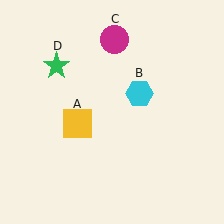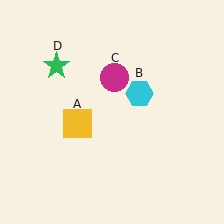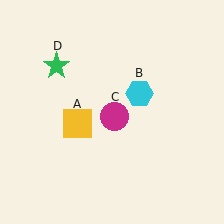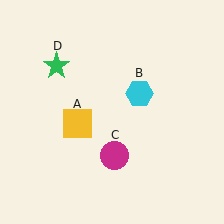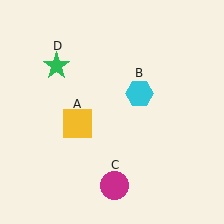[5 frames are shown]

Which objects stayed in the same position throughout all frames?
Yellow square (object A) and cyan hexagon (object B) and green star (object D) remained stationary.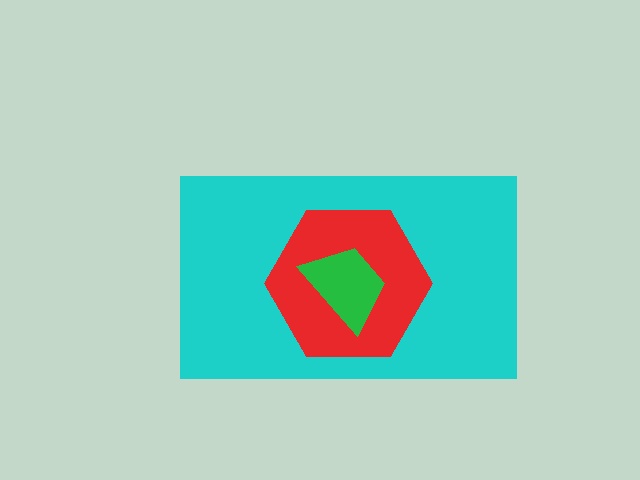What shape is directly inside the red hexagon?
The green trapezoid.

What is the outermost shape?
The cyan rectangle.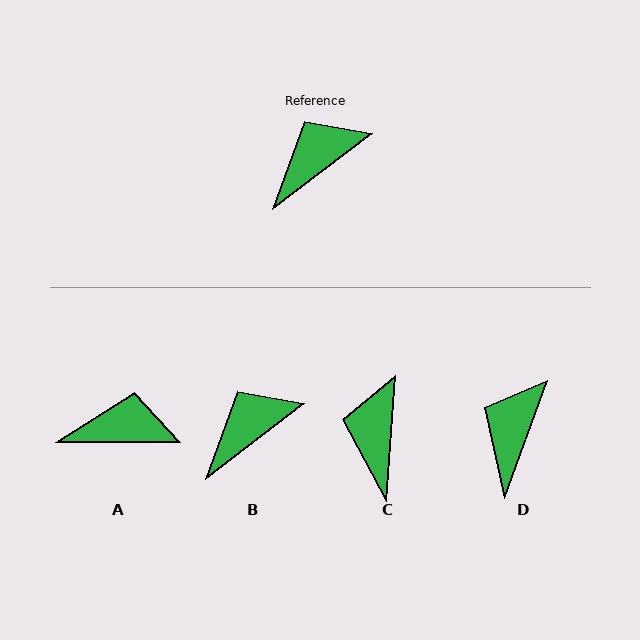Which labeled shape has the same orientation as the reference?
B.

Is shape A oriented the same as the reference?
No, it is off by about 38 degrees.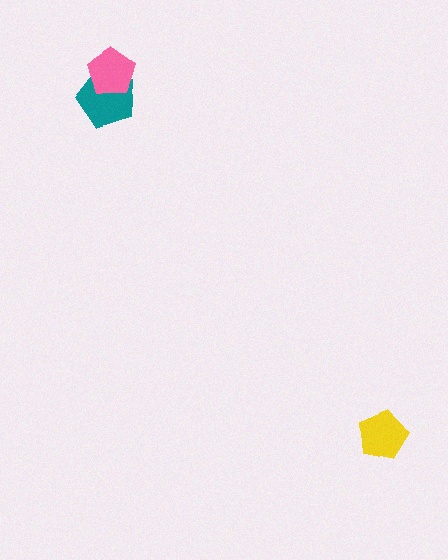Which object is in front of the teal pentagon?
The pink pentagon is in front of the teal pentagon.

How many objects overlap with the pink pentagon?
1 object overlaps with the pink pentagon.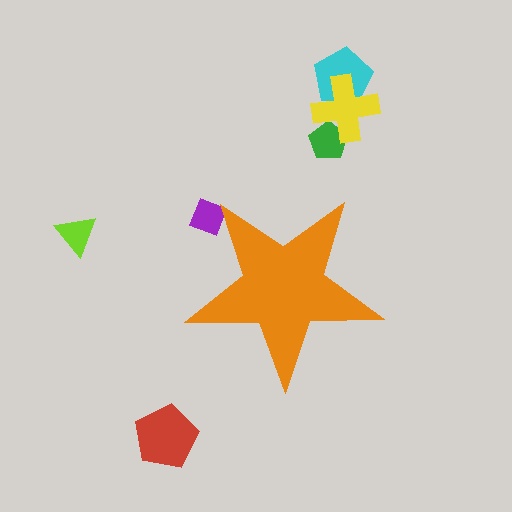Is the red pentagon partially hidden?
No, the red pentagon is fully visible.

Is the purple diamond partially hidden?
Yes, the purple diamond is partially hidden behind the orange star.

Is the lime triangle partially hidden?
No, the lime triangle is fully visible.